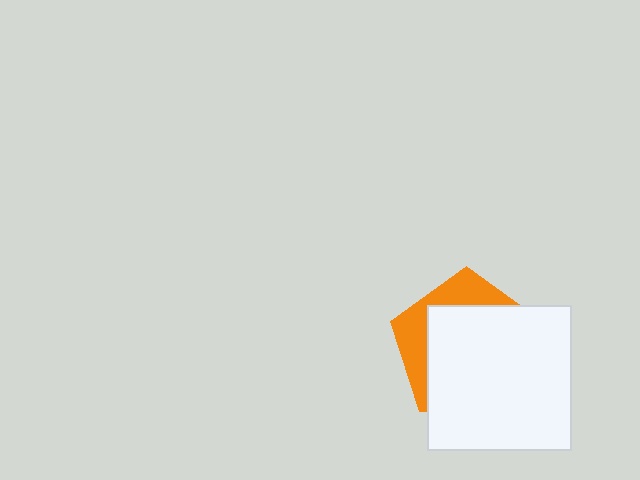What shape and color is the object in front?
The object in front is a white square.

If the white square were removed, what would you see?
You would see the complete orange pentagon.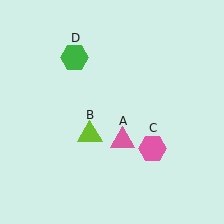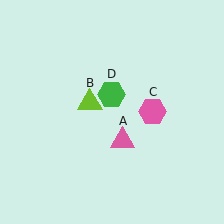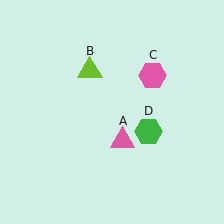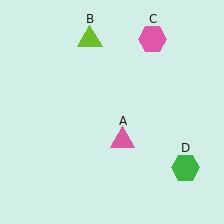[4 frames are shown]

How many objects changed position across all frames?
3 objects changed position: lime triangle (object B), pink hexagon (object C), green hexagon (object D).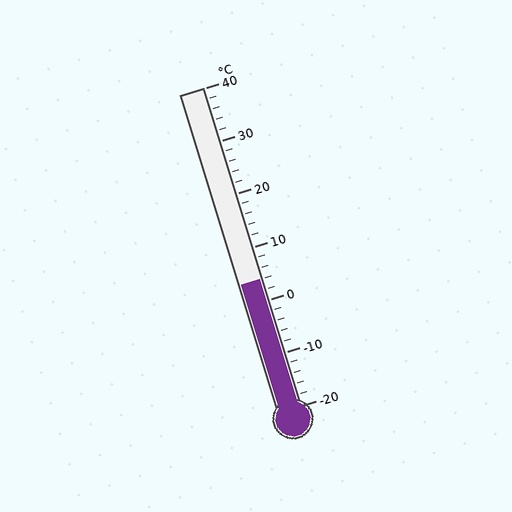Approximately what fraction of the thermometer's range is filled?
The thermometer is filled to approximately 40% of its range.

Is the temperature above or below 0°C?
The temperature is above 0°C.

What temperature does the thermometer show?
The thermometer shows approximately 4°C.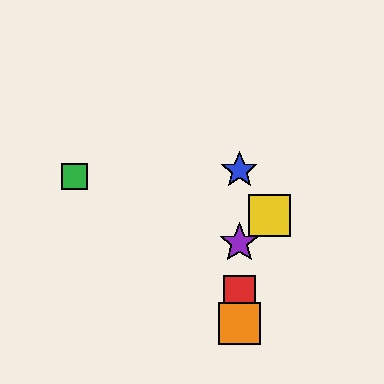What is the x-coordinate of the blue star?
The blue star is at x≈239.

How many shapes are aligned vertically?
4 shapes (the red square, the blue star, the purple star, the orange square) are aligned vertically.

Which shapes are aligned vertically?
The red square, the blue star, the purple star, the orange square are aligned vertically.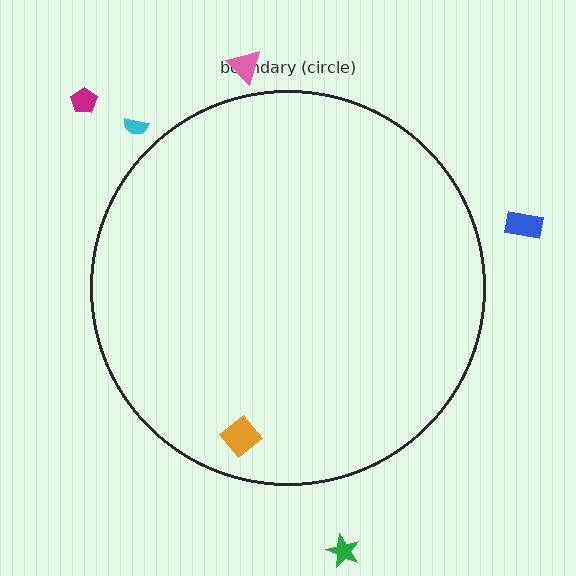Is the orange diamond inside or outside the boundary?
Inside.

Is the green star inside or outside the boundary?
Outside.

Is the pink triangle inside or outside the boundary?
Outside.